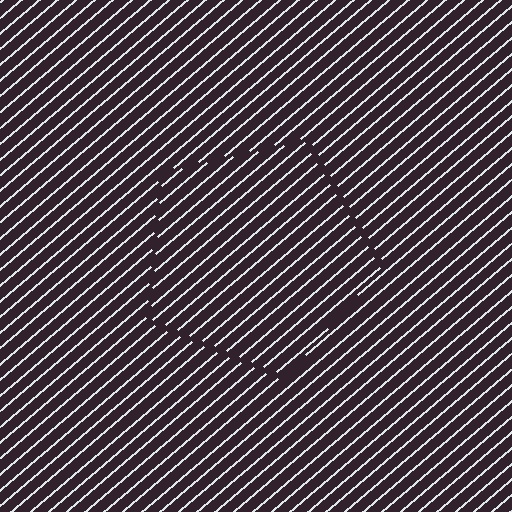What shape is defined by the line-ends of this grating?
An illusory pentagon. The interior of the shape contains the same grating, shifted by half a period — the contour is defined by the phase discontinuity where line-ends from the inner and outer gratings abut.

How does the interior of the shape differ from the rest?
The interior of the shape contains the same grating, shifted by half a period — the contour is defined by the phase discontinuity where line-ends from the inner and outer gratings abut.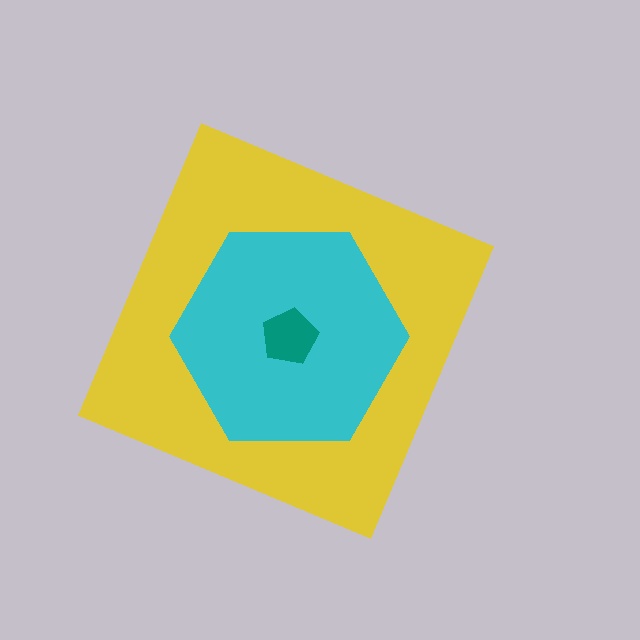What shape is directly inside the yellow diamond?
The cyan hexagon.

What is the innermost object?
The teal pentagon.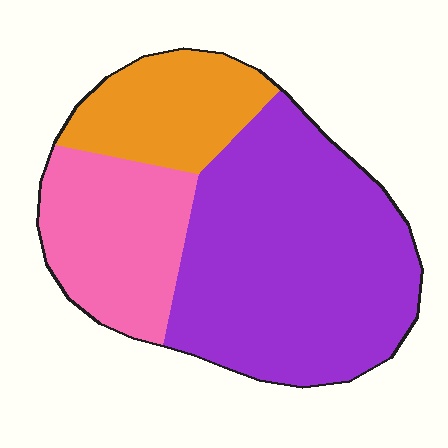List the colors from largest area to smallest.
From largest to smallest: purple, pink, orange.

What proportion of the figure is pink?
Pink takes up less than a quarter of the figure.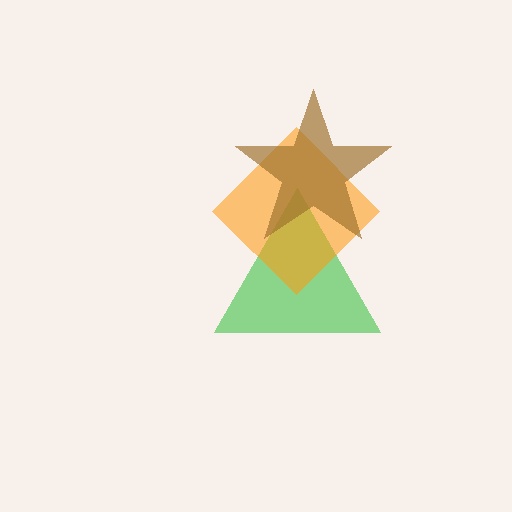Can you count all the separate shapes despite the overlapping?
Yes, there are 3 separate shapes.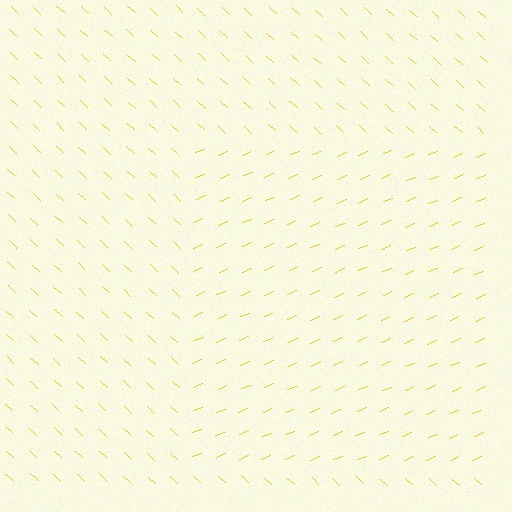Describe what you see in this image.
The image is filled with small yellow line segments. A rectangle region in the image has lines oriented differently from the surrounding lines, creating a visible texture boundary.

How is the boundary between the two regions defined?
The boundary is defined purely by a change in line orientation (approximately 66 degrees difference). All lines are the same color and thickness.